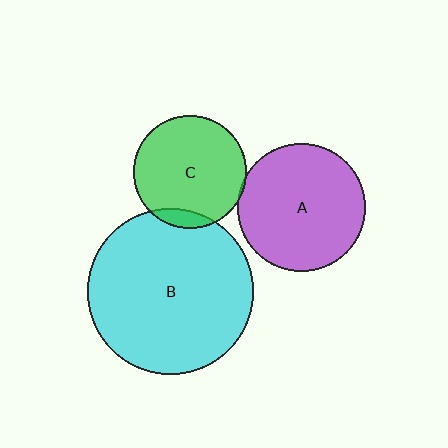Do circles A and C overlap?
Yes.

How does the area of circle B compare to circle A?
Approximately 1.7 times.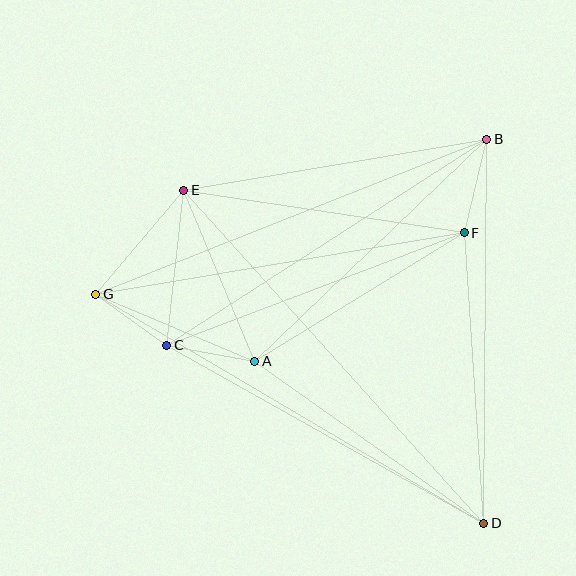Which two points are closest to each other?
Points C and G are closest to each other.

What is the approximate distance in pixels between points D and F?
The distance between D and F is approximately 291 pixels.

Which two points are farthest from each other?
Points D and G are farthest from each other.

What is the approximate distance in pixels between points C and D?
The distance between C and D is approximately 364 pixels.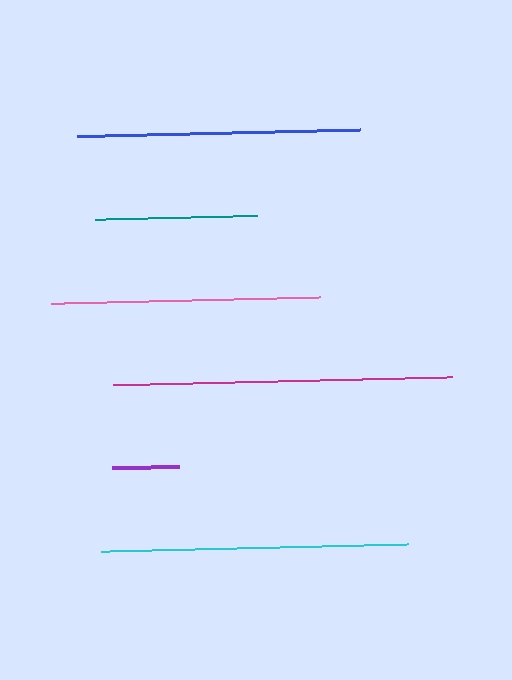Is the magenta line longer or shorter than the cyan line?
The magenta line is longer than the cyan line.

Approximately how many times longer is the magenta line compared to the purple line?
The magenta line is approximately 5.1 times the length of the purple line.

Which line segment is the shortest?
The purple line is the shortest at approximately 67 pixels.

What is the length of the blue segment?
The blue segment is approximately 283 pixels long.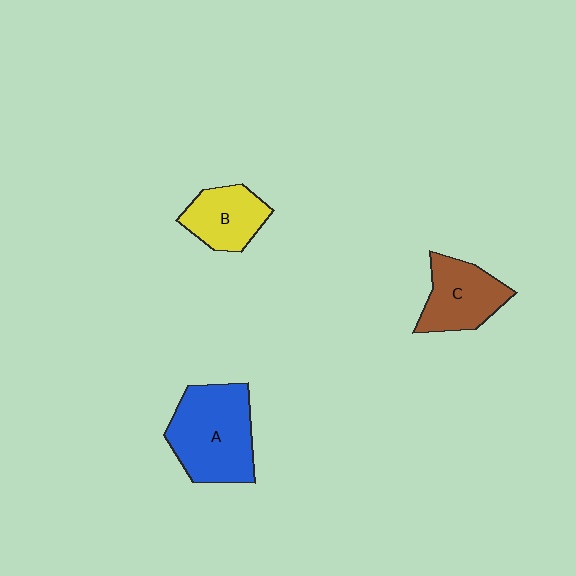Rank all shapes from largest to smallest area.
From largest to smallest: A (blue), C (brown), B (yellow).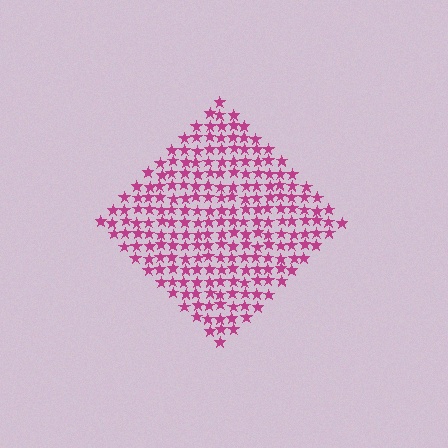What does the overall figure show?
The overall figure shows a diamond.